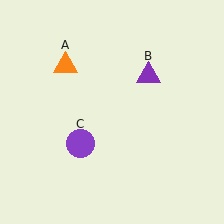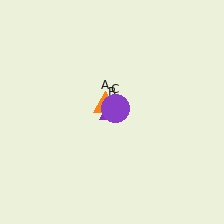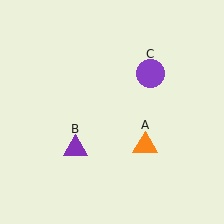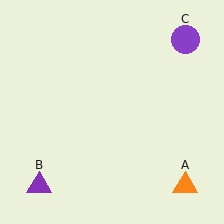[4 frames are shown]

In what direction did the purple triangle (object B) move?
The purple triangle (object B) moved down and to the left.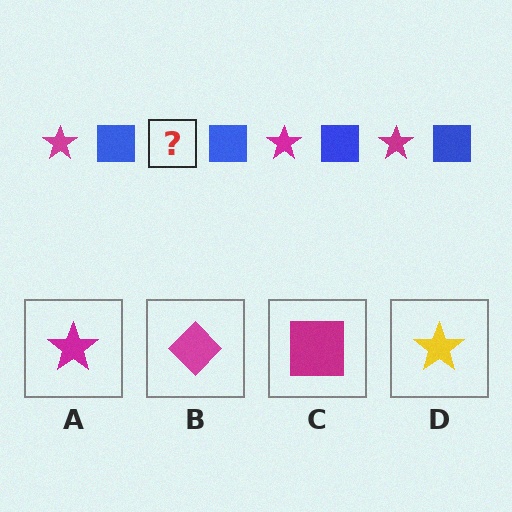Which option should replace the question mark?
Option A.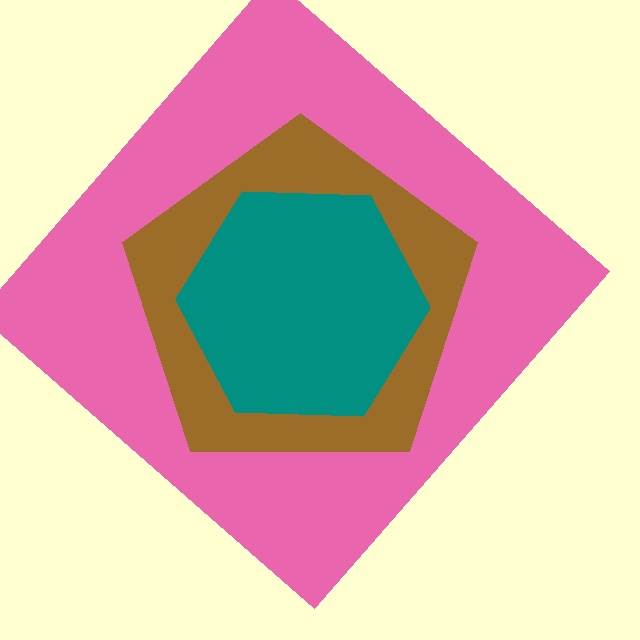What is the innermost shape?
The teal hexagon.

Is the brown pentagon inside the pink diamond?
Yes.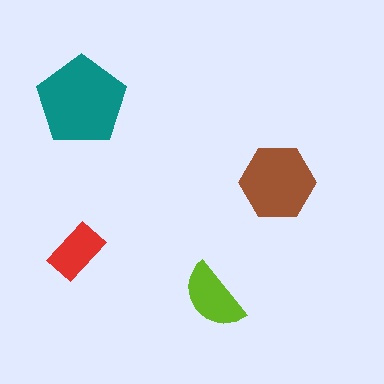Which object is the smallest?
The red rectangle.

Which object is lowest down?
The lime semicircle is bottommost.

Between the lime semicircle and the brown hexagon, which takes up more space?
The brown hexagon.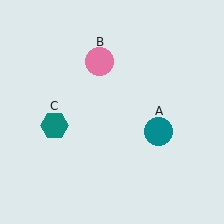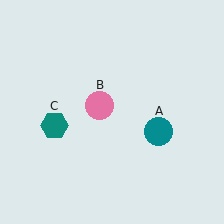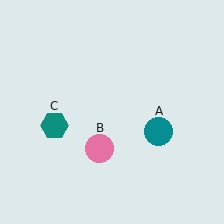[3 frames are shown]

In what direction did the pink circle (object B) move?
The pink circle (object B) moved down.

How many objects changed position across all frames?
1 object changed position: pink circle (object B).